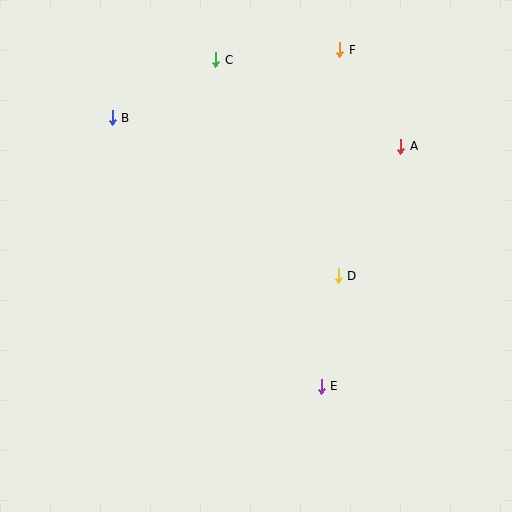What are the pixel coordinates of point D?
Point D is at (338, 276).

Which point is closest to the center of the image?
Point D at (338, 276) is closest to the center.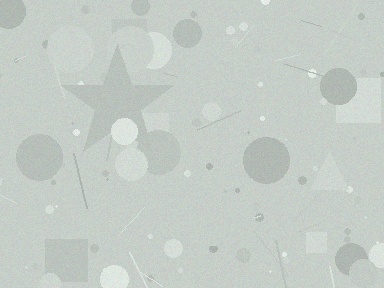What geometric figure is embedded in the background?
A star is embedded in the background.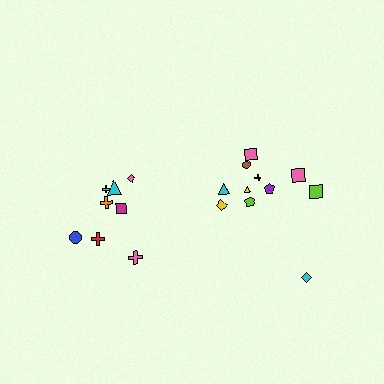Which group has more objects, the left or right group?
The right group.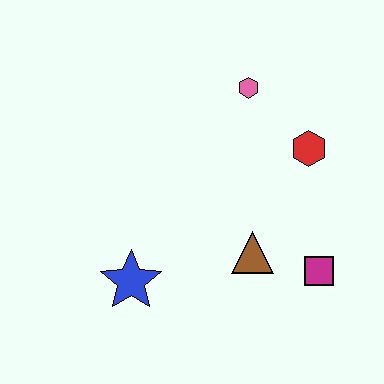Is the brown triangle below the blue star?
No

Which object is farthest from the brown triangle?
The pink hexagon is farthest from the brown triangle.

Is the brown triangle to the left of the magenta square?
Yes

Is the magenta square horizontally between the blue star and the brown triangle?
No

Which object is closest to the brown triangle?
The magenta square is closest to the brown triangle.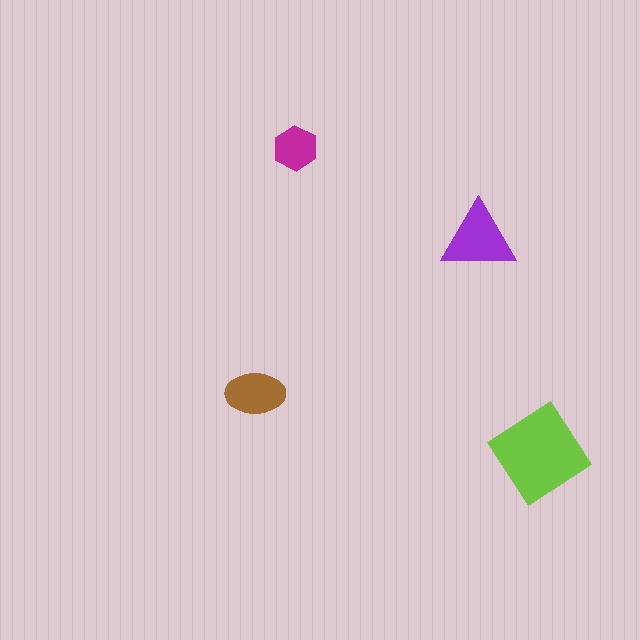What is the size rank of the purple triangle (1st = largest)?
2nd.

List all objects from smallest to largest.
The magenta hexagon, the brown ellipse, the purple triangle, the lime diamond.